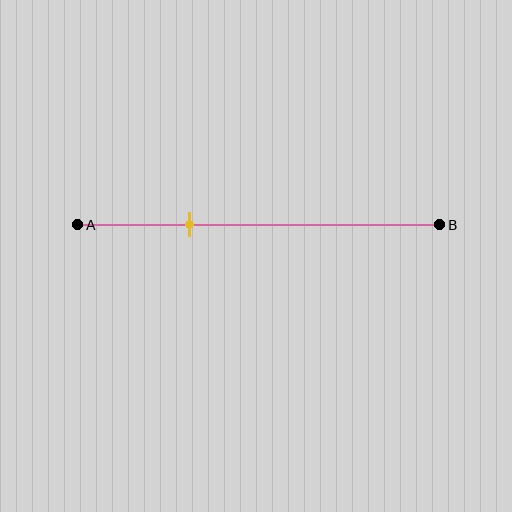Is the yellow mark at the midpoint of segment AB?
No, the mark is at about 30% from A, not at the 50% midpoint.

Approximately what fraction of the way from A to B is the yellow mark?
The yellow mark is approximately 30% of the way from A to B.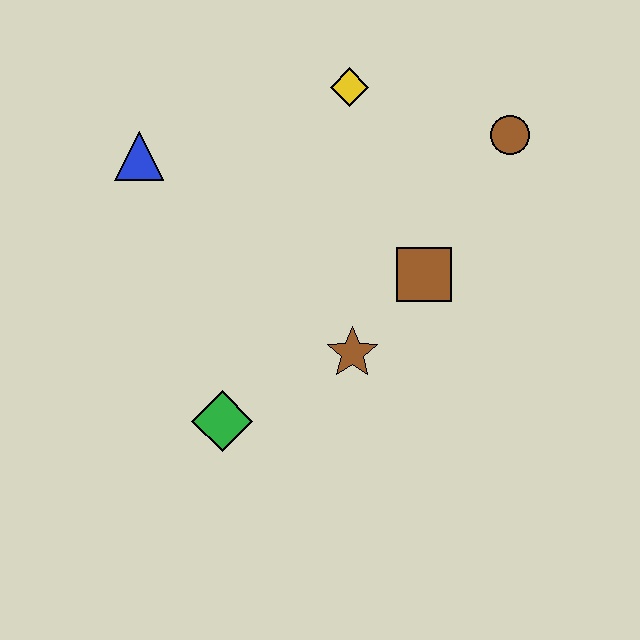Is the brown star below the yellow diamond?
Yes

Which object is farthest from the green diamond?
The brown circle is farthest from the green diamond.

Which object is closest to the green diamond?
The brown star is closest to the green diamond.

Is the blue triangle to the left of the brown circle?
Yes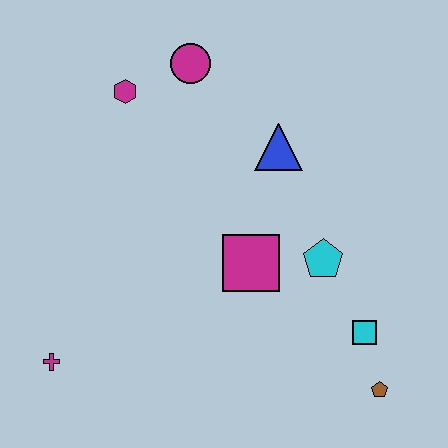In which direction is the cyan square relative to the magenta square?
The cyan square is to the right of the magenta square.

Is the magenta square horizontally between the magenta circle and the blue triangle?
Yes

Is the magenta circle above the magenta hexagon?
Yes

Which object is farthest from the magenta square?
The magenta cross is farthest from the magenta square.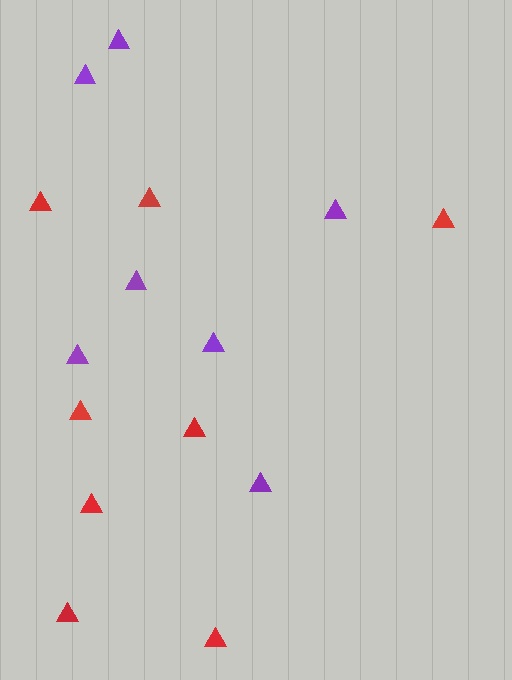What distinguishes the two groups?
There are 2 groups: one group of purple triangles (7) and one group of red triangles (8).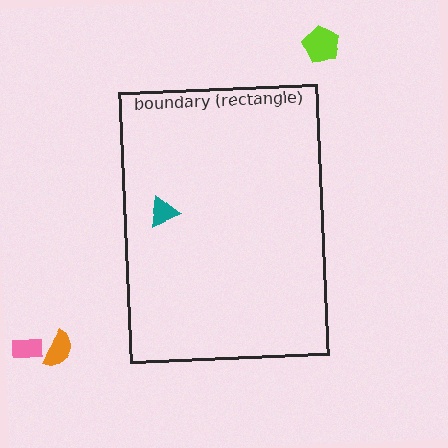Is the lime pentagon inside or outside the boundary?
Outside.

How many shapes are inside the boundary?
1 inside, 3 outside.